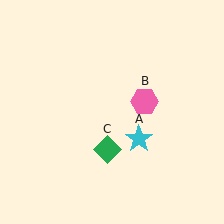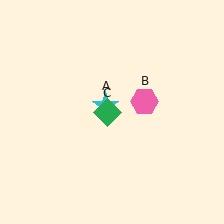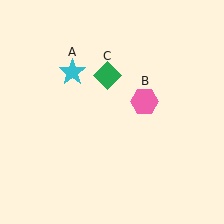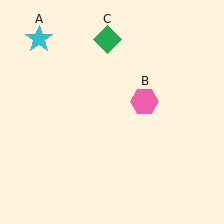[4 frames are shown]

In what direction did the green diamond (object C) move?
The green diamond (object C) moved up.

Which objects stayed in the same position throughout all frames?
Pink hexagon (object B) remained stationary.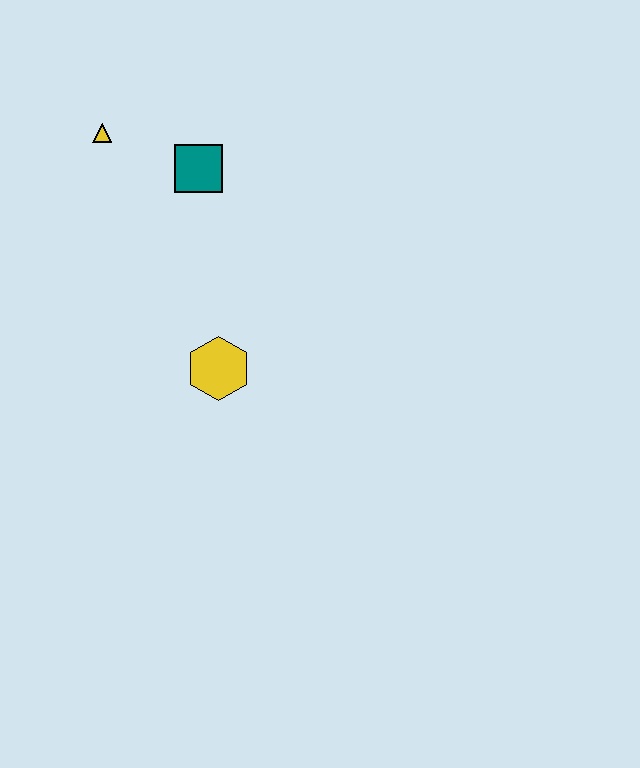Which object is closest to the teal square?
The yellow triangle is closest to the teal square.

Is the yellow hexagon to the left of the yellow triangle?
No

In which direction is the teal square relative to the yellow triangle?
The teal square is to the right of the yellow triangle.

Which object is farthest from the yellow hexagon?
The yellow triangle is farthest from the yellow hexagon.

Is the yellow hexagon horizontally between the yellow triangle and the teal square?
No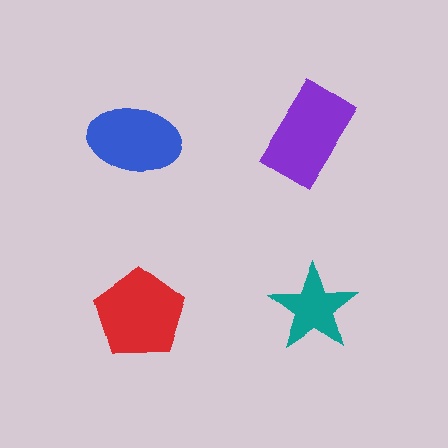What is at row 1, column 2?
A purple rectangle.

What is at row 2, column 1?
A red pentagon.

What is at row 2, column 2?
A teal star.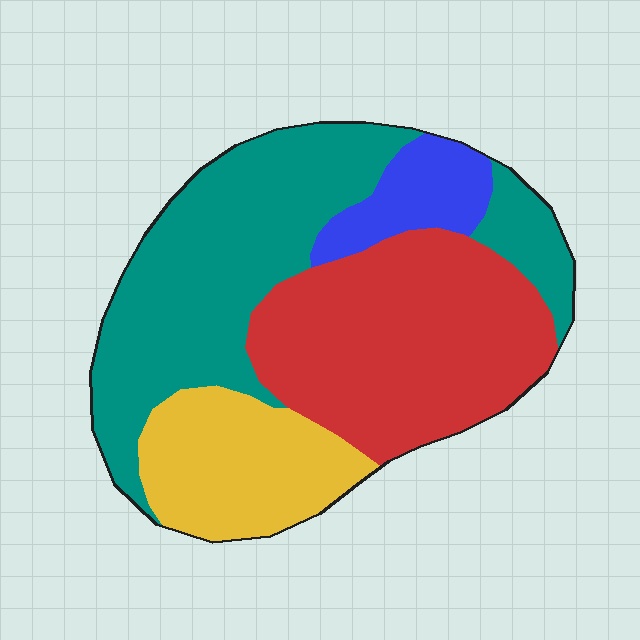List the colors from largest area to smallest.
From largest to smallest: teal, red, yellow, blue.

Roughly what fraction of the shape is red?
Red takes up about one third (1/3) of the shape.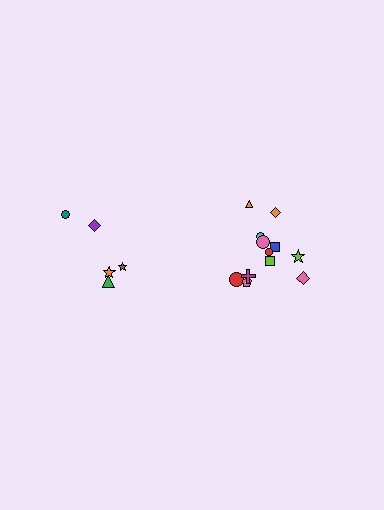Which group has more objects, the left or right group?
The right group.